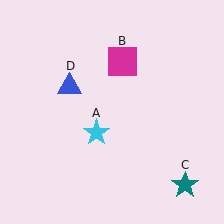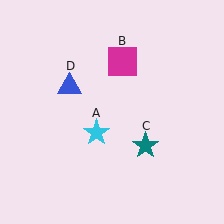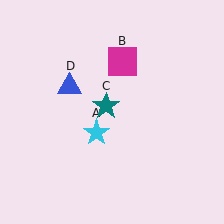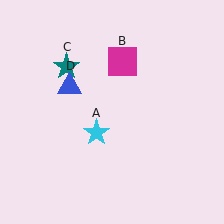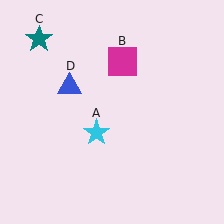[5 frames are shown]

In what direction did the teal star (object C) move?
The teal star (object C) moved up and to the left.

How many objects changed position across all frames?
1 object changed position: teal star (object C).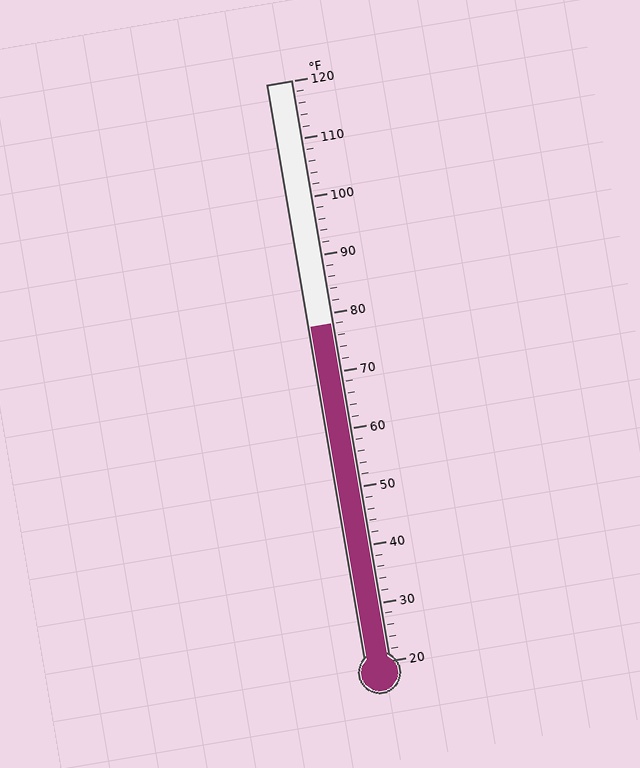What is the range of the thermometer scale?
The thermometer scale ranges from 20°F to 120°F.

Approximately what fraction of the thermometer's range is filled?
The thermometer is filled to approximately 60% of its range.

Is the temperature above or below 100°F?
The temperature is below 100°F.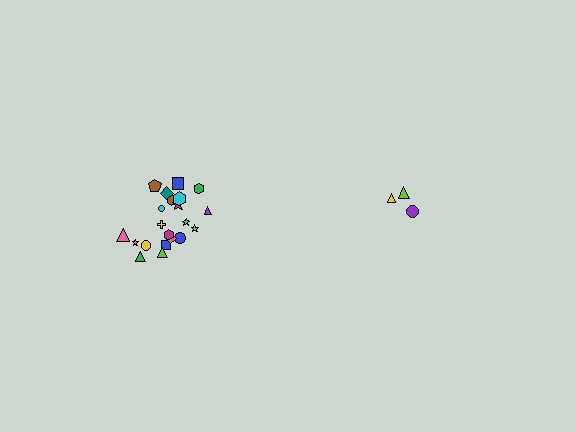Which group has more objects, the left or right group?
The left group.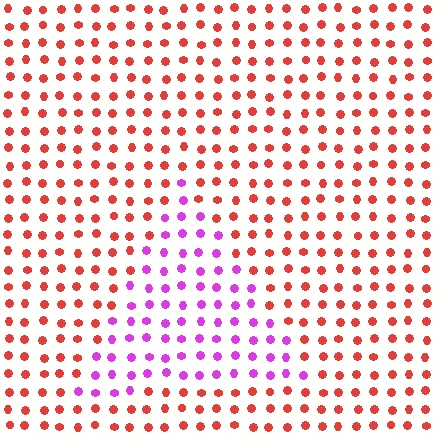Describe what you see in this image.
The image is filled with small red elements in a uniform arrangement. A triangle-shaped region is visible where the elements are tinted to a slightly different hue, forming a subtle color boundary.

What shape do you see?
I see a triangle.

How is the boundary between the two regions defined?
The boundary is defined purely by a slight shift in hue (about 64 degrees). Spacing, size, and orientation are identical on both sides.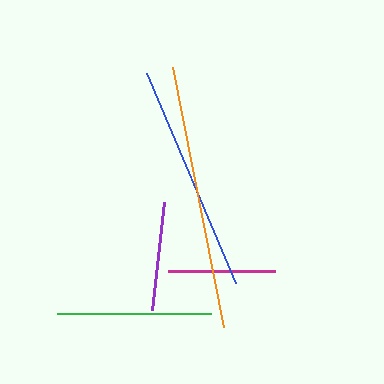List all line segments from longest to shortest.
From longest to shortest: orange, blue, green, purple, magenta.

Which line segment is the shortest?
The magenta line is the shortest at approximately 108 pixels.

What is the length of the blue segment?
The blue segment is approximately 228 pixels long.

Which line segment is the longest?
The orange line is the longest at approximately 265 pixels.